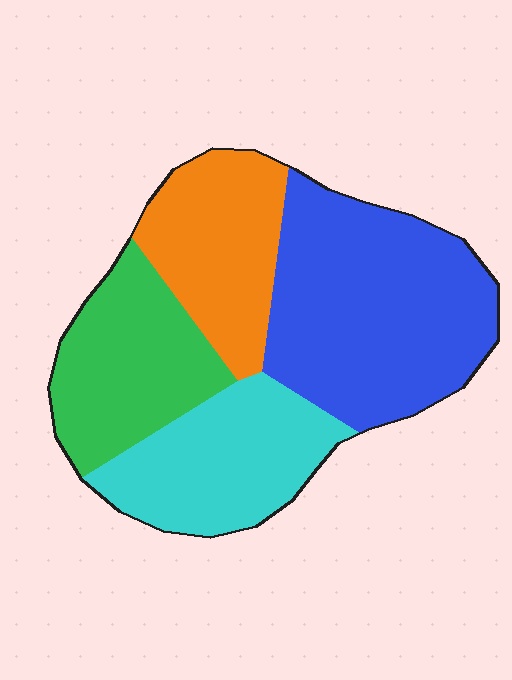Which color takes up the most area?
Blue, at roughly 35%.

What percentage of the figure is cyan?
Cyan covers 22% of the figure.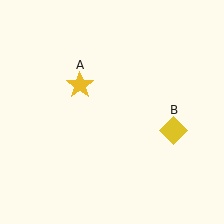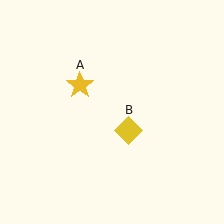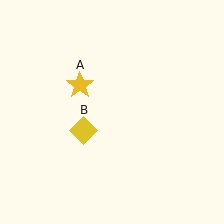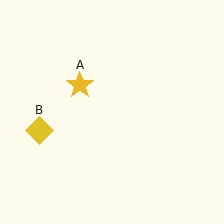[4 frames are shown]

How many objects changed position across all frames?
1 object changed position: yellow diamond (object B).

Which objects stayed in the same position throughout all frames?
Yellow star (object A) remained stationary.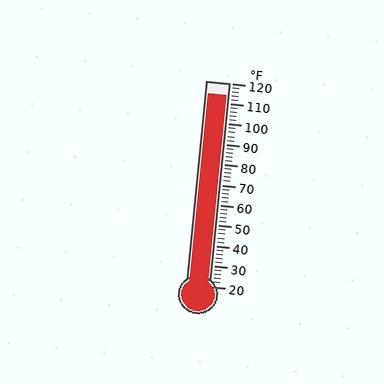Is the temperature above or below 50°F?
The temperature is above 50°F.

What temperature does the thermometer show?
The thermometer shows approximately 114°F.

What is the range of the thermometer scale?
The thermometer scale ranges from 20°F to 120°F.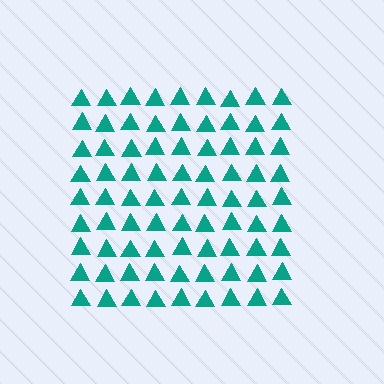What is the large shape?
The large shape is a square.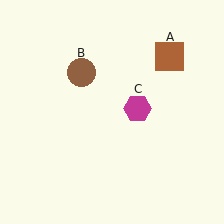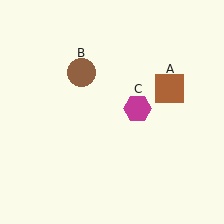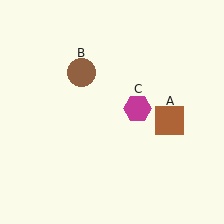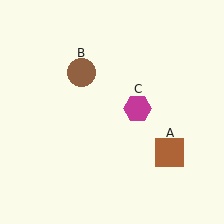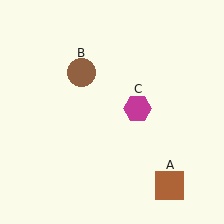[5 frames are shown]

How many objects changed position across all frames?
1 object changed position: brown square (object A).